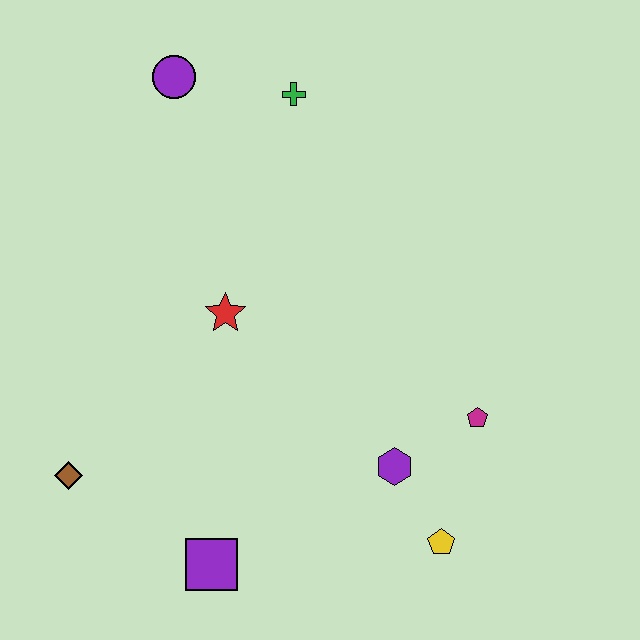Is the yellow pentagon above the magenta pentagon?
No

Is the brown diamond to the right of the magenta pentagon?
No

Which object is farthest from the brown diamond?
The green cross is farthest from the brown diamond.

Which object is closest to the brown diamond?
The purple square is closest to the brown diamond.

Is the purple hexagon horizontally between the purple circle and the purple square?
No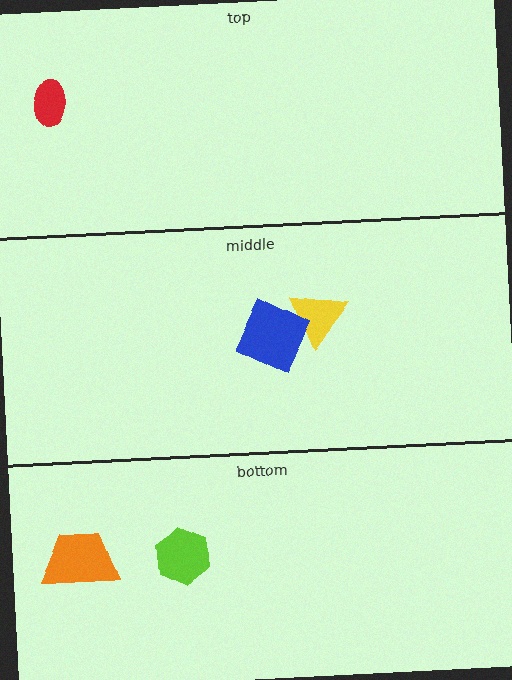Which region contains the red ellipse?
The top region.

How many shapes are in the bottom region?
2.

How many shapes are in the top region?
1.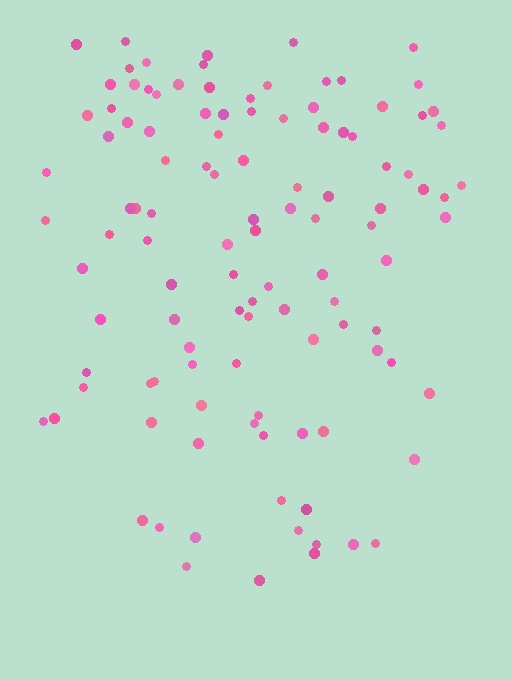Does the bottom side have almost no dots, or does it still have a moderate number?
Still a moderate number, just noticeably fewer than the top.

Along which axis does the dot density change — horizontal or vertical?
Vertical.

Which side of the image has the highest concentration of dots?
The top.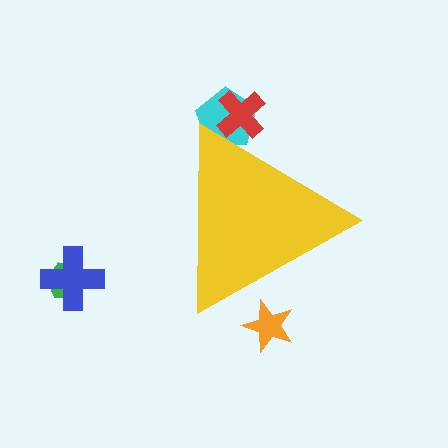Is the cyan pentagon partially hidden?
Yes, the cyan pentagon is partially hidden behind the yellow triangle.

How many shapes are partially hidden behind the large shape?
3 shapes are partially hidden.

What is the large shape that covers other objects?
A yellow triangle.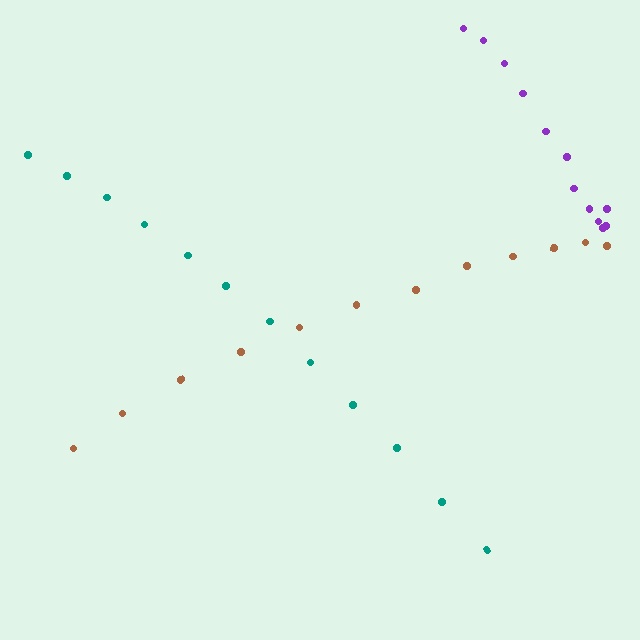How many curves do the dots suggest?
There are 3 distinct paths.